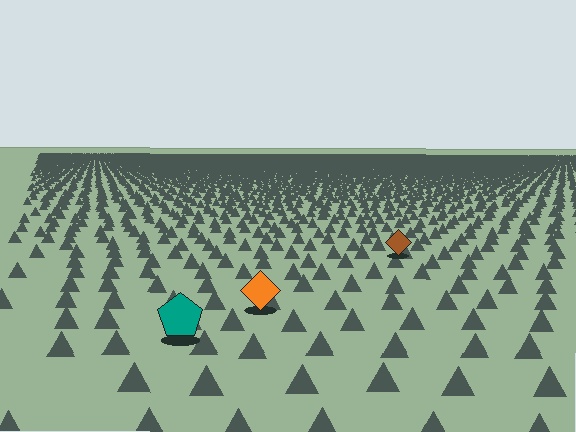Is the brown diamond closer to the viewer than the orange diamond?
No. The orange diamond is closer — you can tell from the texture gradient: the ground texture is coarser near it.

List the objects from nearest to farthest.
From nearest to farthest: the teal pentagon, the orange diamond, the brown diamond.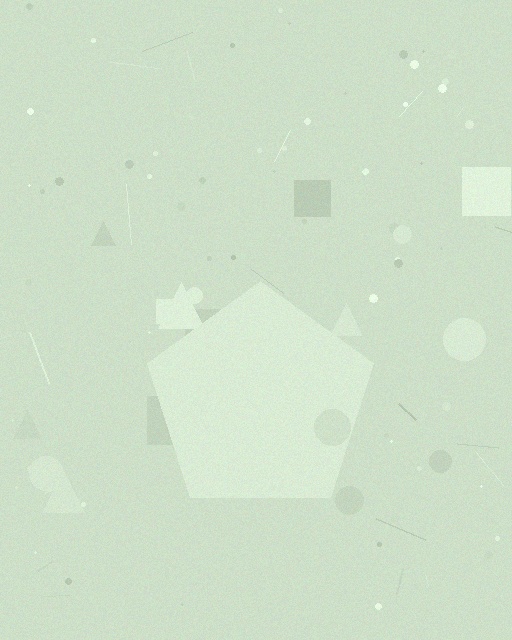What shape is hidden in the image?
A pentagon is hidden in the image.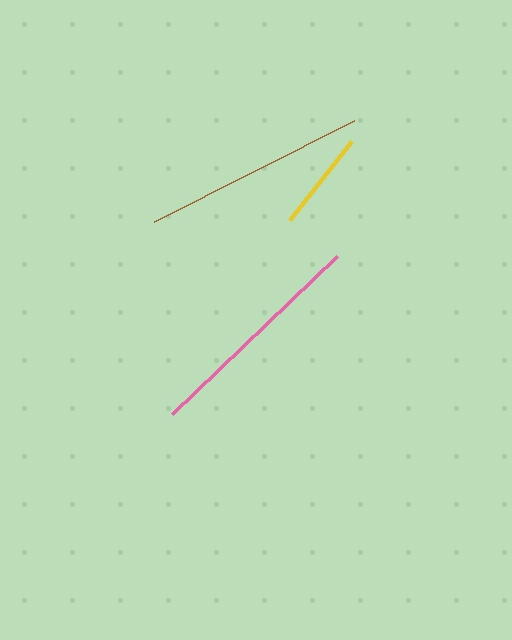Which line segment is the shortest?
The yellow line is the shortest at approximately 101 pixels.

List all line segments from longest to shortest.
From longest to shortest: pink, brown, yellow.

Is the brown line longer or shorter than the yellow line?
The brown line is longer than the yellow line.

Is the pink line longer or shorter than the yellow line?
The pink line is longer than the yellow line.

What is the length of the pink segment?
The pink segment is approximately 228 pixels long.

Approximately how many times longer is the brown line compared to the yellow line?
The brown line is approximately 2.2 times the length of the yellow line.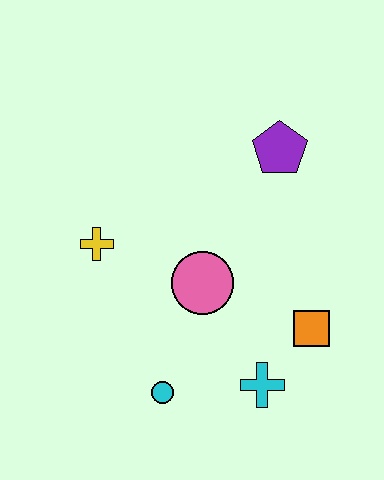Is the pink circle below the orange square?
No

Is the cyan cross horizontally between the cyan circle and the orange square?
Yes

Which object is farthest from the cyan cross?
The purple pentagon is farthest from the cyan cross.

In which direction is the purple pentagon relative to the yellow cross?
The purple pentagon is to the right of the yellow cross.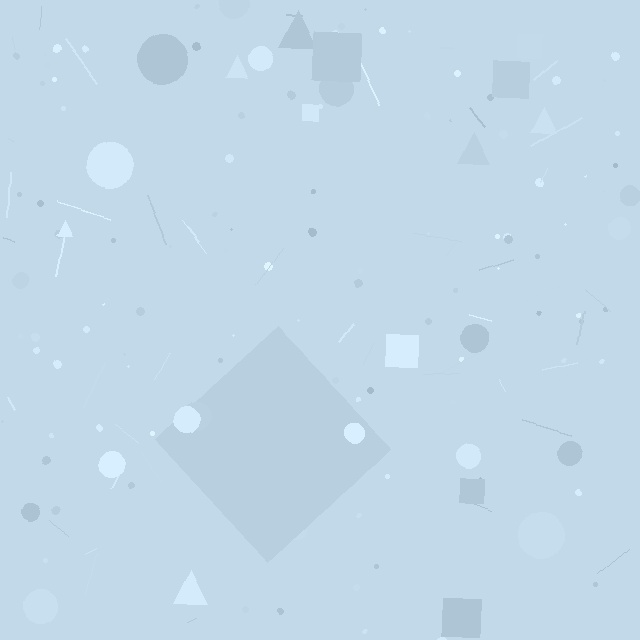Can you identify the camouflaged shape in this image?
The camouflaged shape is a diamond.